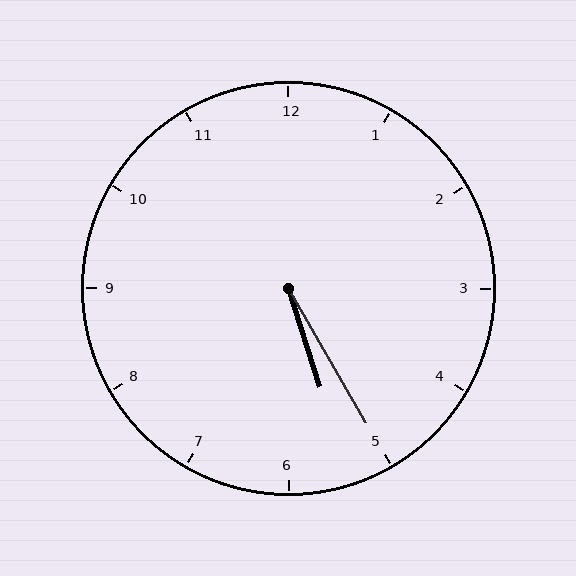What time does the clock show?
5:25.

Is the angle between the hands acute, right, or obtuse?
It is acute.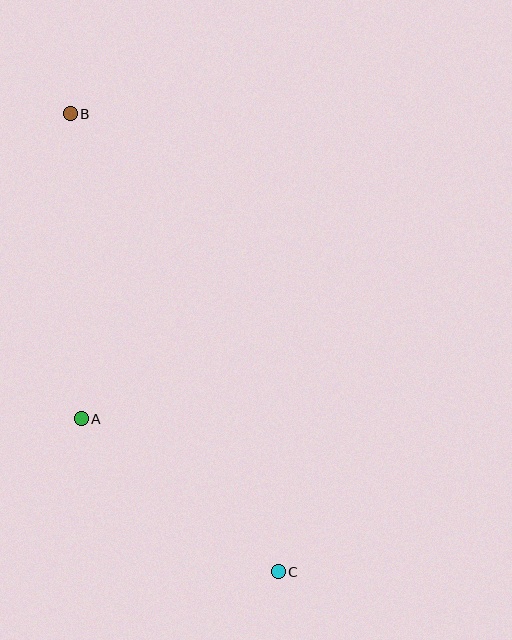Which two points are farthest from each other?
Points B and C are farthest from each other.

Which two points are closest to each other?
Points A and C are closest to each other.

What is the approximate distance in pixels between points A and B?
The distance between A and B is approximately 305 pixels.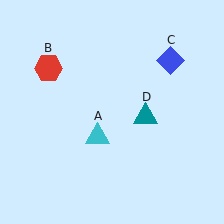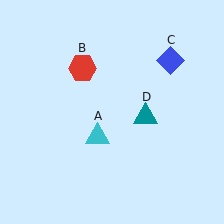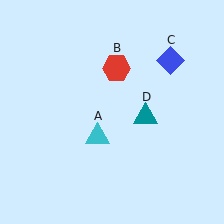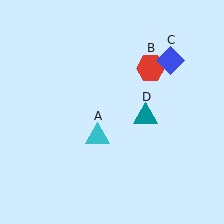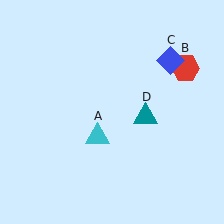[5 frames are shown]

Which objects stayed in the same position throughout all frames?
Cyan triangle (object A) and blue diamond (object C) and teal triangle (object D) remained stationary.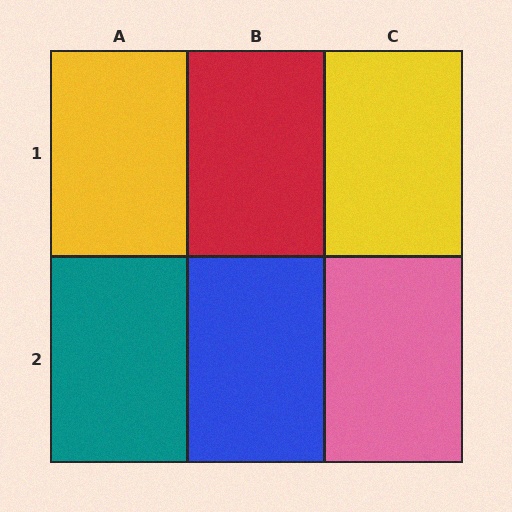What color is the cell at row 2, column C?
Pink.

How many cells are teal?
1 cell is teal.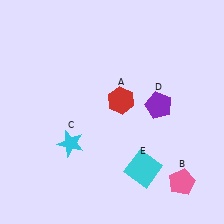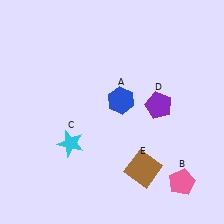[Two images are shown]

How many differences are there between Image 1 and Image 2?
There are 2 differences between the two images.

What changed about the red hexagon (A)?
In Image 1, A is red. In Image 2, it changed to blue.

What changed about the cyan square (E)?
In Image 1, E is cyan. In Image 2, it changed to brown.